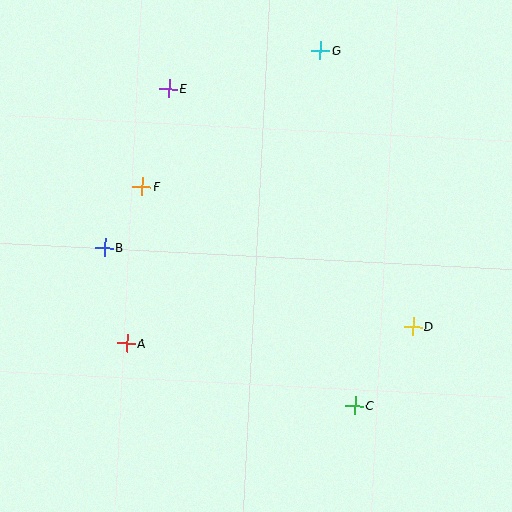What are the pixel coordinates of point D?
Point D is at (413, 326).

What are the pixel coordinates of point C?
Point C is at (355, 405).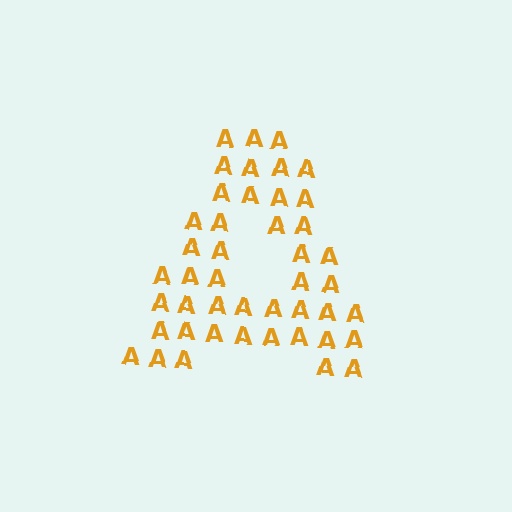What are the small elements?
The small elements are letter A's.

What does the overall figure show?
The overall figure shows the letter A.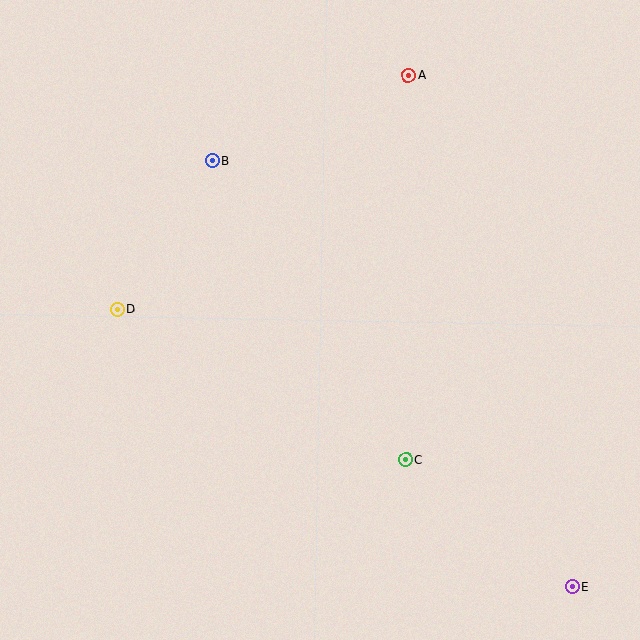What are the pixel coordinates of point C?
Point C is at (406, 459).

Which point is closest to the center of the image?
Point C at (406, 459) is closest to the center.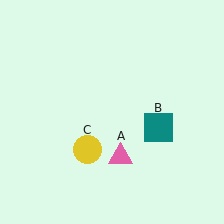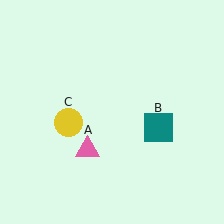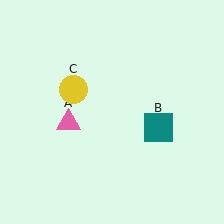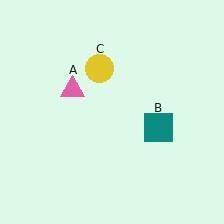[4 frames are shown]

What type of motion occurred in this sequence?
The pink triangle (object A), yellow circle (object C) rotated clockwise around the center of the scene.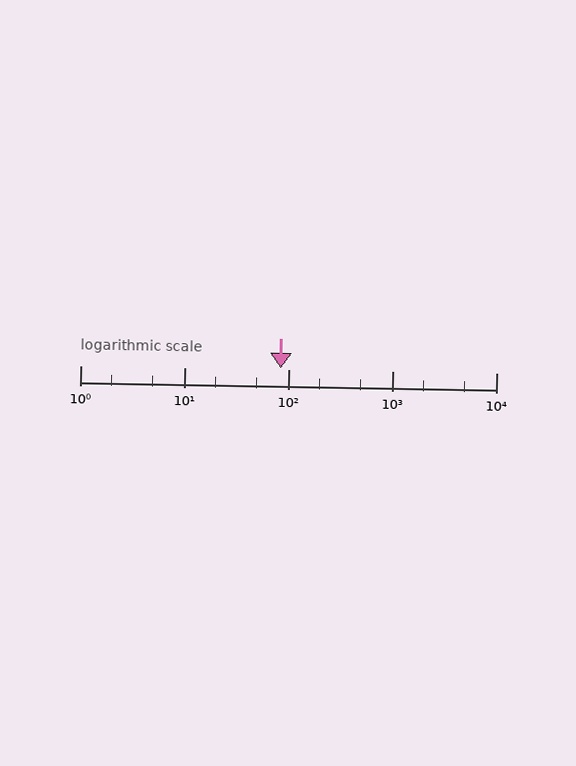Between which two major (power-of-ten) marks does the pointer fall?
The pointer is between 10 and 100.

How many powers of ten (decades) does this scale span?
The scale spans 4 decades, from 1 to 10000.